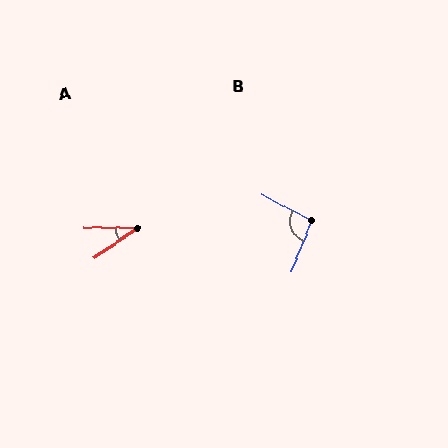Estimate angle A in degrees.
Approximately 35 degrees.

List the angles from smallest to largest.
A (35°), B (96°).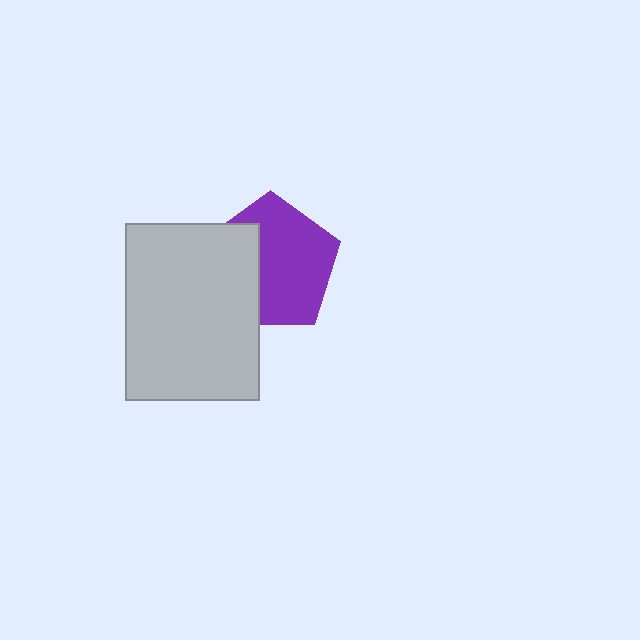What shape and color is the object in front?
The object in front is a light gray rectangle.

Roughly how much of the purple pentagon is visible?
About half of it is visible (roughly 64%).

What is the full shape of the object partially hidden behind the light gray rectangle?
The partially hidden object is a purple pentagon.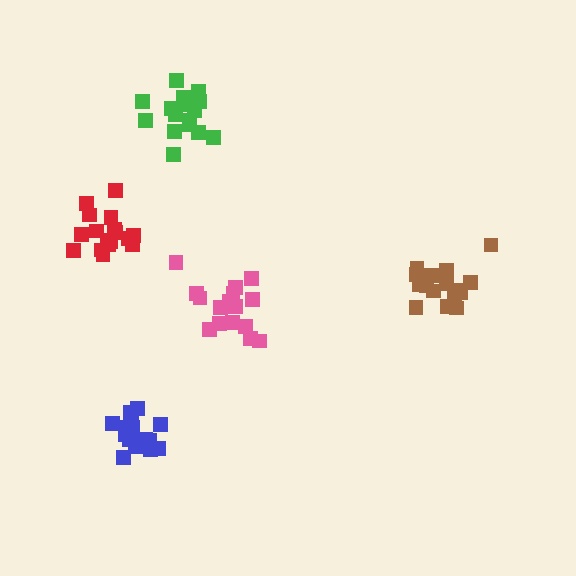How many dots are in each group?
Group 1: 18 dots, Group 2: 18 dots, Group 3: 17 dots, Group 4: 16 dots, Group 5: 16 dots (85 total).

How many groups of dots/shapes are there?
There are 5 groups.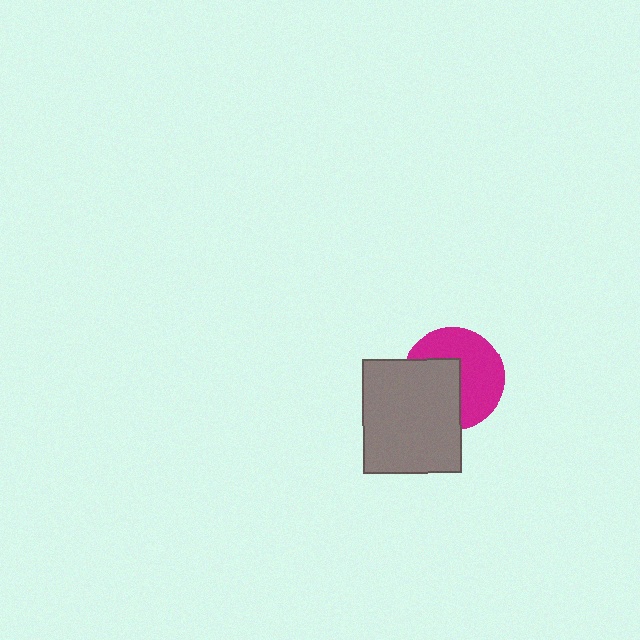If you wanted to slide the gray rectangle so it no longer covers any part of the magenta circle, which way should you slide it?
Slide it toward the lower-left — that is the most direct way to separate the two shapes.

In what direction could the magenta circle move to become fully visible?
The magenta circle could move toward the upper-right. That would shift it out from behind the gray rectangle entirely.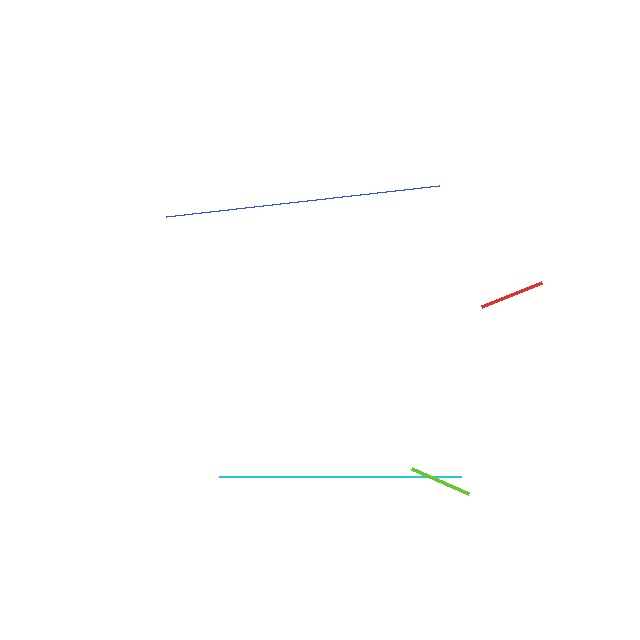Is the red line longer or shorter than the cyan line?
The cyan line is longer than the red line.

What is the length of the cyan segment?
The cyan segment is approximately 242 pixels long.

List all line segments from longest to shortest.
From longest to shortest: blue, cyan, red, lime.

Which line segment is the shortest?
The lime line is the shortest at approximately 62 pixels.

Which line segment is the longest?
The blue line is the longest at approximately 275 pixels.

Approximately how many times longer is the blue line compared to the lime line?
The blue line is approximately 4.4 times the length of the lime line.